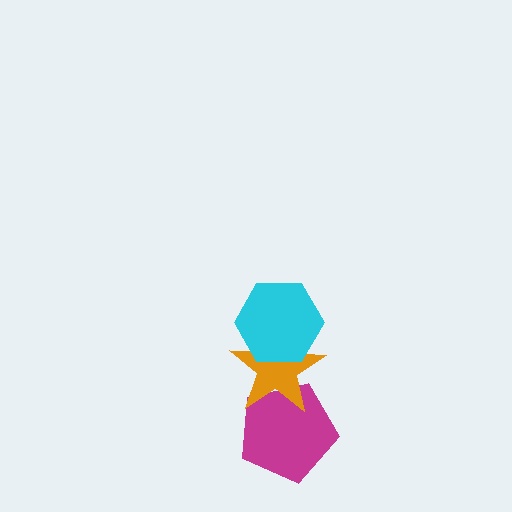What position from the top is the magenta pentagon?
The magenta pentagon is 3rd from the top.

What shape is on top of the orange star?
The cyan hexagon is on top of the orange star.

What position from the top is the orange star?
The orange star is 2nd from the top.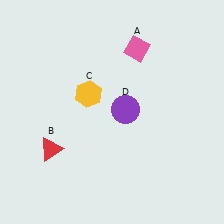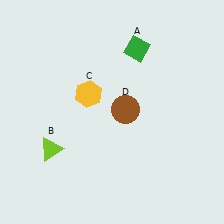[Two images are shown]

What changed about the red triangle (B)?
In Image 1, B is red. In Image 2, it changed to lime.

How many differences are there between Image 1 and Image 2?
There are 3 differences between the two images.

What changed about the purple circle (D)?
In Image 1, D is purple. In Image 2, it changed to brown.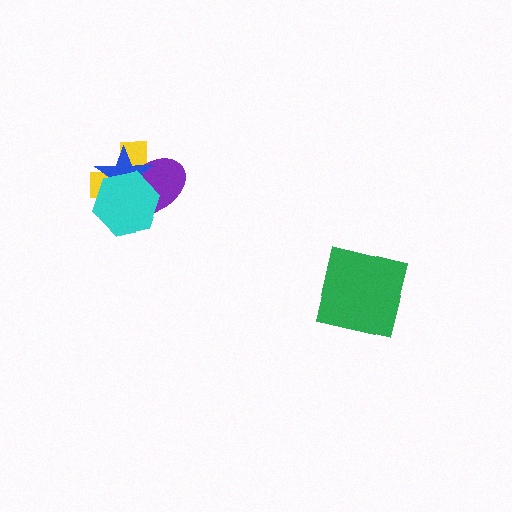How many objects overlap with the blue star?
3 objects overlap with the blue star.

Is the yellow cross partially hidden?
Yes, it is partially covered by another shape.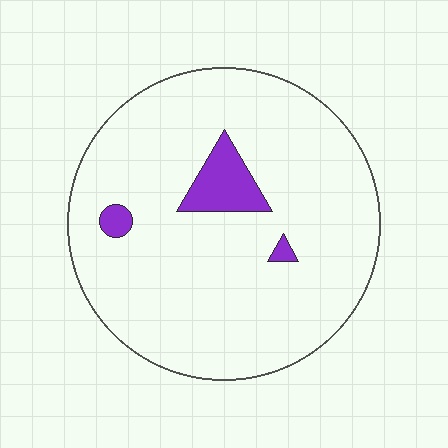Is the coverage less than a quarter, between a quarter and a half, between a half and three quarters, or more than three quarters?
Less than a quarter.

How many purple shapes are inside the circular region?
3.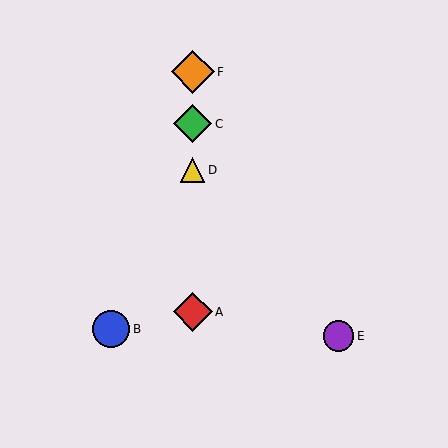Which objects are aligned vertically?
Objects A, C, D, F are aligned vertically.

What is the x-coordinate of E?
Object E is at x≈339.